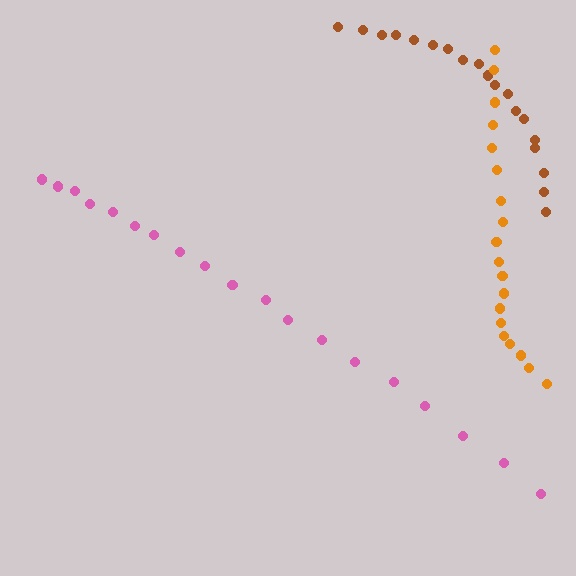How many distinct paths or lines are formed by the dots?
There are 3 distinct paths.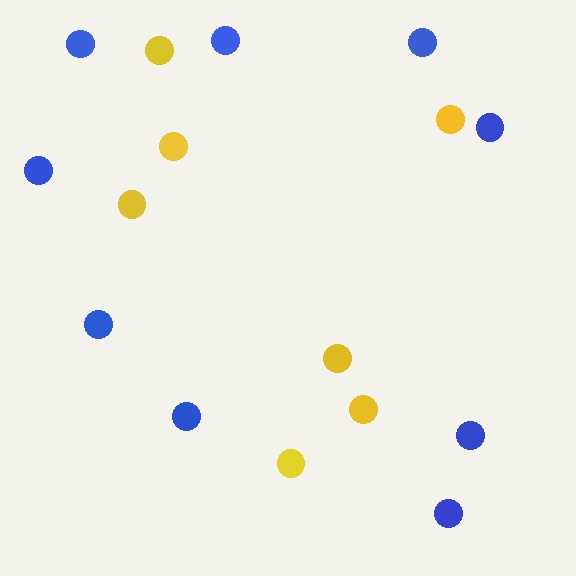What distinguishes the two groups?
There are 2 groups: one group of blue circles (9) and one group of yellow circles (7).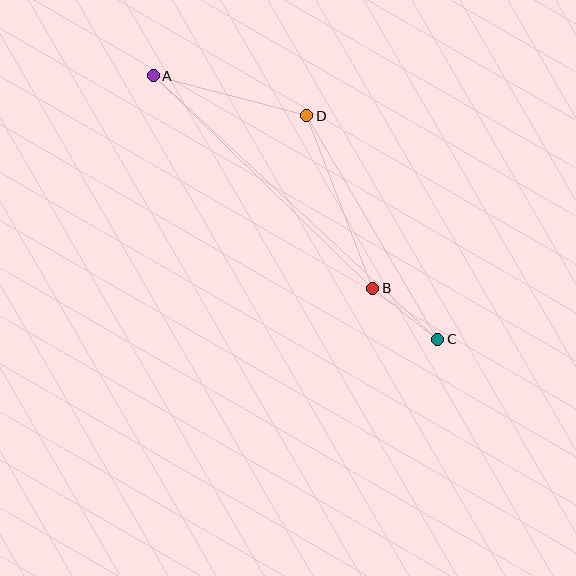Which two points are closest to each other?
Points B and C are closest to each other.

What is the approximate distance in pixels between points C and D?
The distance between C and D is approximately 259 pixels.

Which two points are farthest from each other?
Points A and C are farthest from each other.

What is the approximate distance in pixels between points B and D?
The distance between B and D is approximately 185 pixels.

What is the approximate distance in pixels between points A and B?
The distance between A and B is approximately 305 pixels.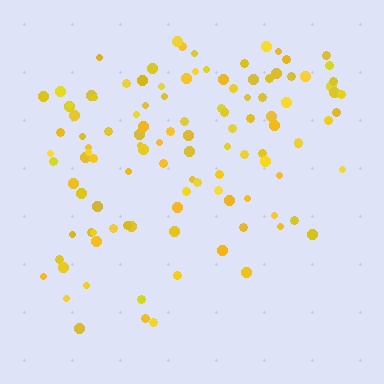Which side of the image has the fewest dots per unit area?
The bottom.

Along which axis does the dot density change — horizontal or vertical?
Vertical.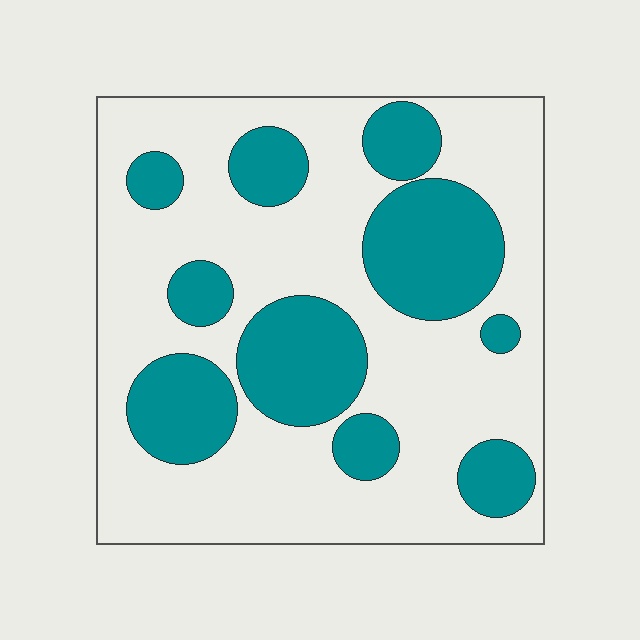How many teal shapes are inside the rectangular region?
10.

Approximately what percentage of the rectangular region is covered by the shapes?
Approximately 35%.